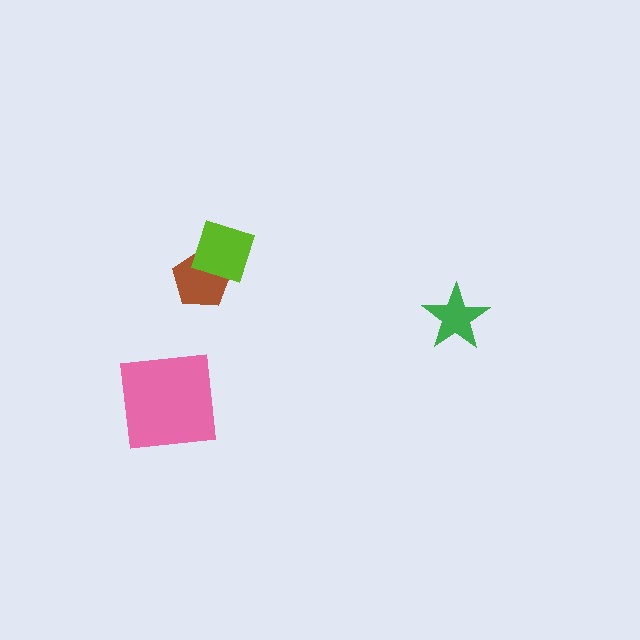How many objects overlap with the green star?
0 objects overlap with the green star.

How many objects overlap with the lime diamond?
1 object overlaps with the lime diamond.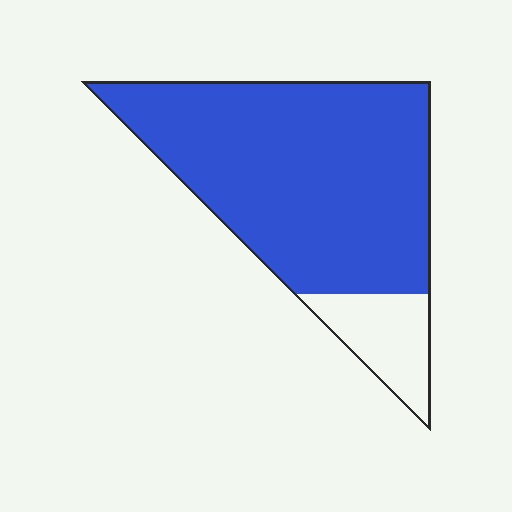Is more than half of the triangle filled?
Yes.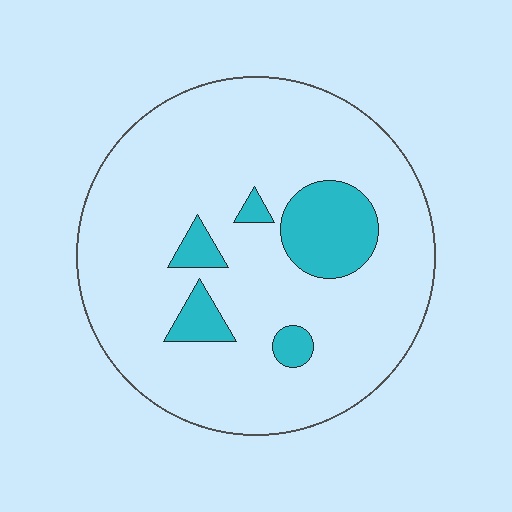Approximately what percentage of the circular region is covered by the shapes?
Approximately 15%.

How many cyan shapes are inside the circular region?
5.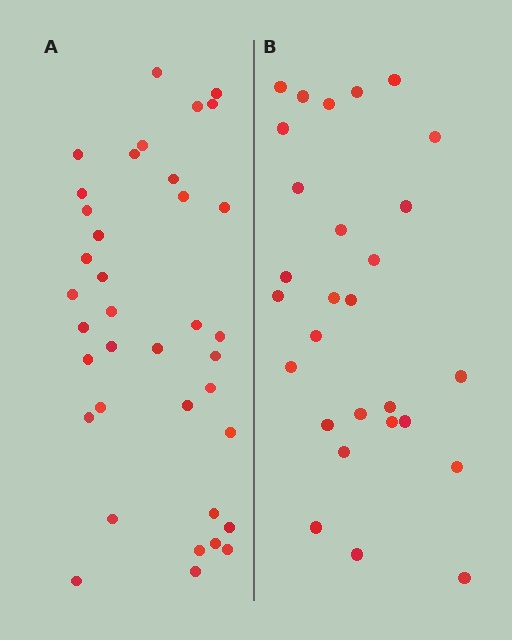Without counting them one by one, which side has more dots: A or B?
Region A (the left region) has more dots.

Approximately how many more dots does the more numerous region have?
Region A has roughly 8 or so more dots than region B.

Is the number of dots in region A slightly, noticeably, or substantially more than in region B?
Region A has noticeably more, but not dramatically so. The ratio is roughly 1.3 to 1.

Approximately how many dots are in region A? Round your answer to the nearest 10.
About 40 dots. (The exact count is 37, which rounds to 40.)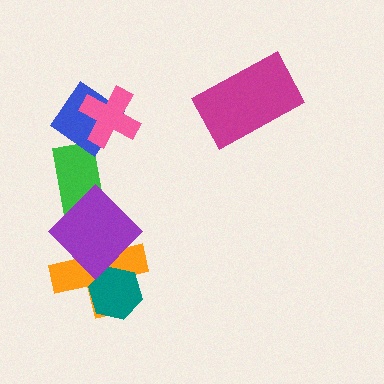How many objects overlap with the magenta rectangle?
0 objects overlap with the magenta rectangle.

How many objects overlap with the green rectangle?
2 objects overlap with the green rectangle.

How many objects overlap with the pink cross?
1 object overlaps with the pink cross.